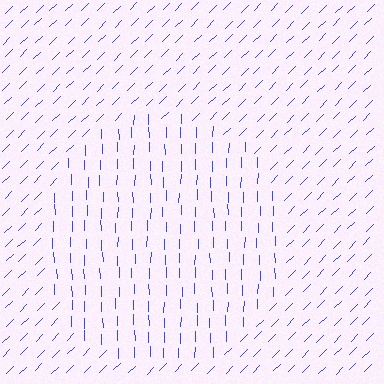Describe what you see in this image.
The image is filled with small blue line segments. A circle region in the image has lines oriented differently from the surrounding lines, creating a visible texture boundary.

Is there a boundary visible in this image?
Yes, there is a texture boundary formed by a change in line orientation.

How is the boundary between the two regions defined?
The boundary is defined purely by a change in line orientation (approximately 45 degrees difference). All lines are the same color and thickness.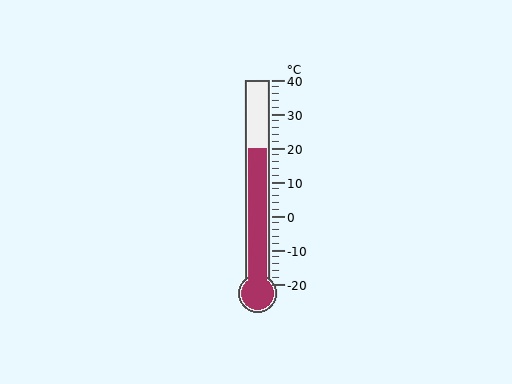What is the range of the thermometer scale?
The thermometer scale ranges from -20°C to 40°C.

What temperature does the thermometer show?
The thermometer shows approximately 20°C.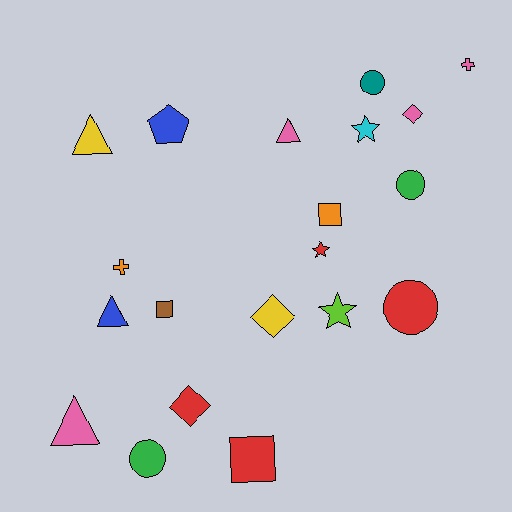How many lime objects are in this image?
There is 1 lime object.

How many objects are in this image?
There are 20 objects.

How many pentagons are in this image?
There is 1 pentagon.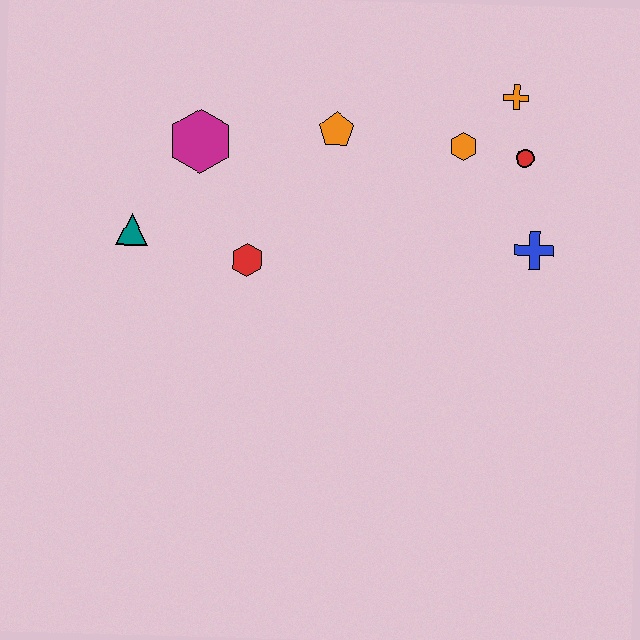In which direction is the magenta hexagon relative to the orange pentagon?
The magenta hexagon is to the left of the orange pentagon.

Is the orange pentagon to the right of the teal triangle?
Yes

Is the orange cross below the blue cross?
No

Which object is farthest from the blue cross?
The teal triangle is farthest from the blue cross.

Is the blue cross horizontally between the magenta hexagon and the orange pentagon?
No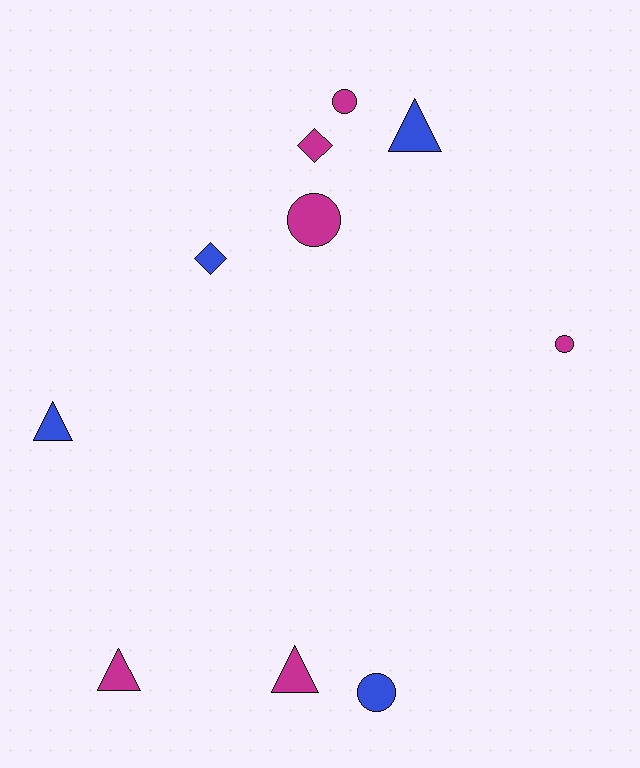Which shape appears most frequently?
Triangle, with 4 objects.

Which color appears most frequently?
Magenta, with 6 objects.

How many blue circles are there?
There is 1 blue circle.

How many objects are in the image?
There are 10 objects.